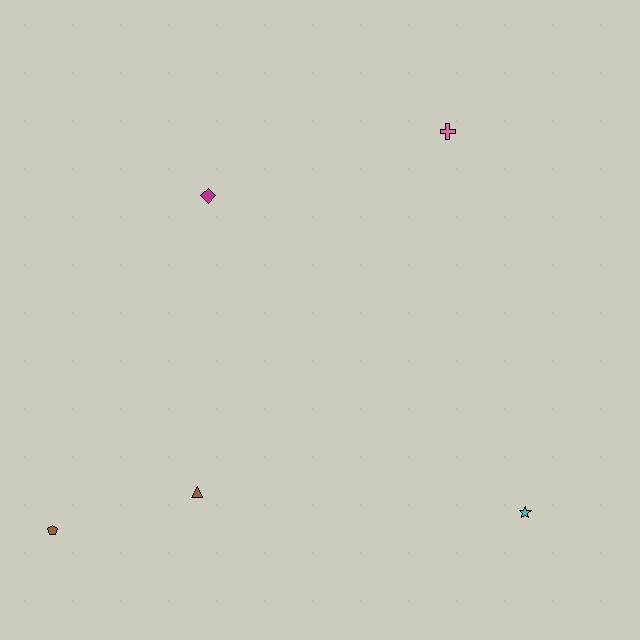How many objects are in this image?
There are 5 objects.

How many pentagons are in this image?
There is 1 pentagon.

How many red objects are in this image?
There are no red objects.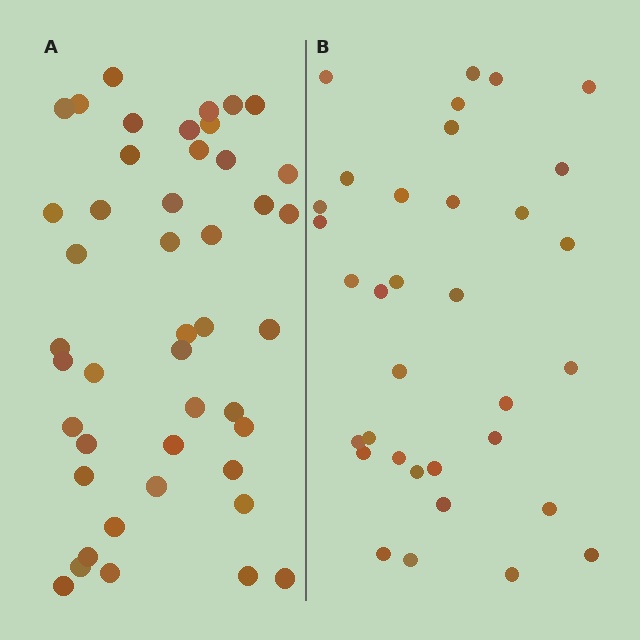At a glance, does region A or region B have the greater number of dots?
Region A (the left region) has more dots.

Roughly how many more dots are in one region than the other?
Region A has roughly 12 or so more dots than region B.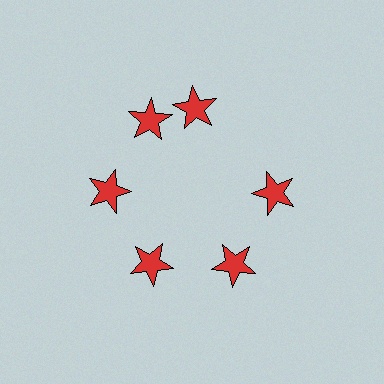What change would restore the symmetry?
The symmetry would be restored by rotating it back into even spacing with its neighbors so that all 6 stars sit at equal angles and equal distance from the center.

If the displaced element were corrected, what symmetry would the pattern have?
It would have 6-fold rotational symmetry — the pattern would map onto itself every 60 degrees.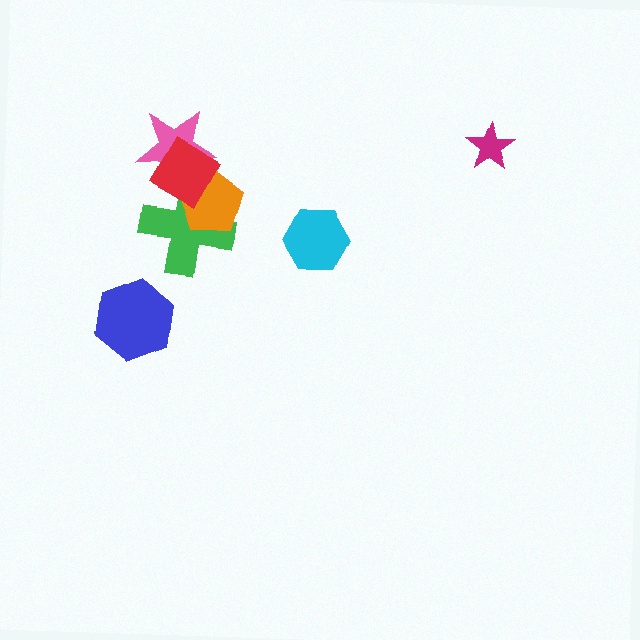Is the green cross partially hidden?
Yes, it is partially covered by another shape.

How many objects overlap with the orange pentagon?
3 objects overlap with the orange pentagon.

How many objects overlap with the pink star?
3 objects overlap with the pink star.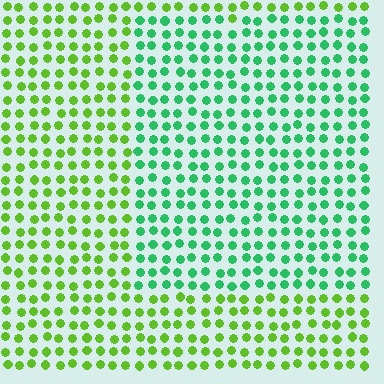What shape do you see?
I see a rectangle.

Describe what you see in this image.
The image is filled with small lime elements in a uniform arrangement. A rectangle-shaped region is visible where the elements are tinted to a slightly different hue, forming a subtle color boundary.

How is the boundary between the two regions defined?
The boundary is defined purely by a slight shift in hue (about 46 degrees). Spacing, size, and orientation are identical on both sides.